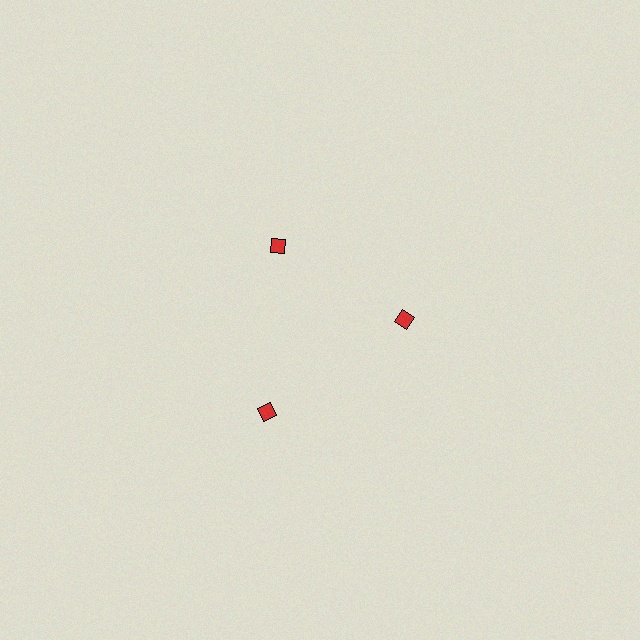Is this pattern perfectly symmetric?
No. The 3 red diamonds are arranged in a ring, but one element near the 7 o'clock position is pushed outward from the center, breaking the 3-fold rotational symmetry.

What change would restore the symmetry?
The symmetry would be restored by moving it inward, back onto the ring so that all 3 diamonds sit at equal angles and equal distance from the center.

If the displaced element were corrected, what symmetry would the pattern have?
It would have 3-fold rotational symmetry — the pattern would map onto itself every 120 degrees.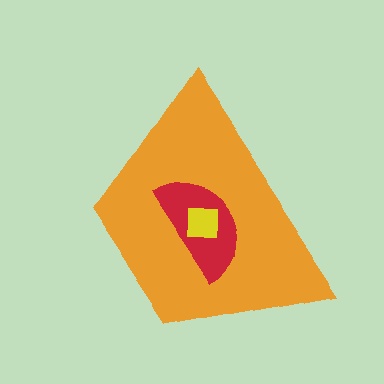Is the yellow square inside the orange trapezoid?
Yes.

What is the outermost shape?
The orange trapezoid.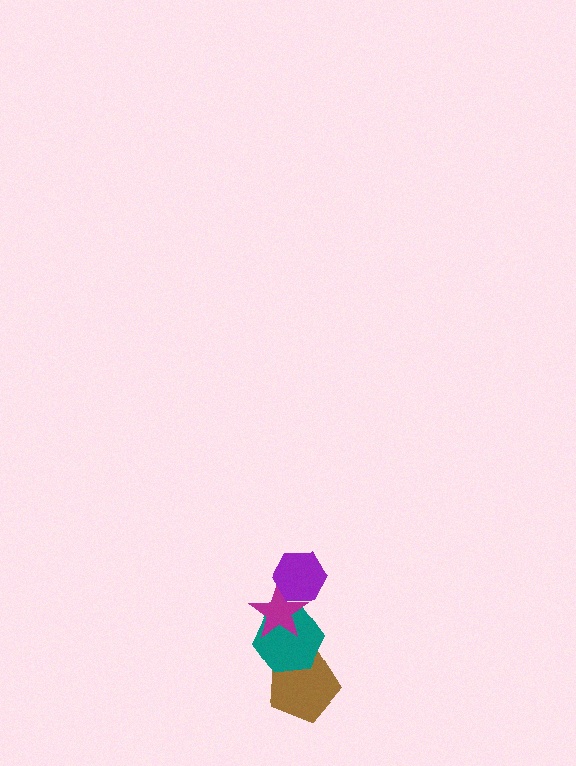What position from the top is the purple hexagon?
The purple hexagon is 1st from the top.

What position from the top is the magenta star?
The magenta star is 2nd from the top.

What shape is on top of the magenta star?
The purple hexagon is on top of the magenta star.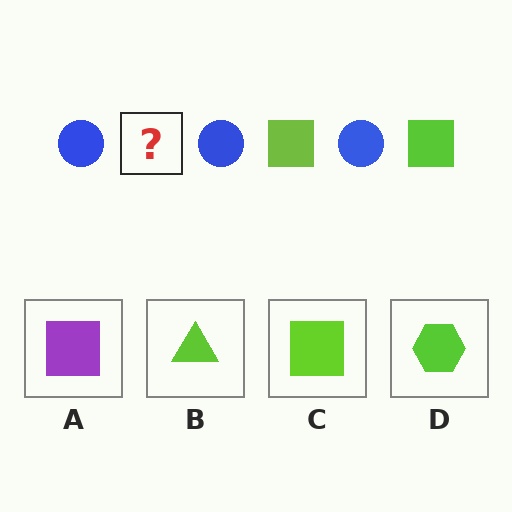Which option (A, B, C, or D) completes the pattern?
C.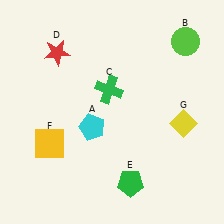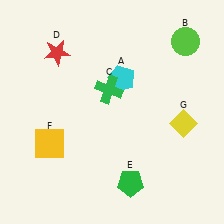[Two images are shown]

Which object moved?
The cyan pentagon (A) moved up.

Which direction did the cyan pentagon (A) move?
The cyan pentagon (A) moved up.